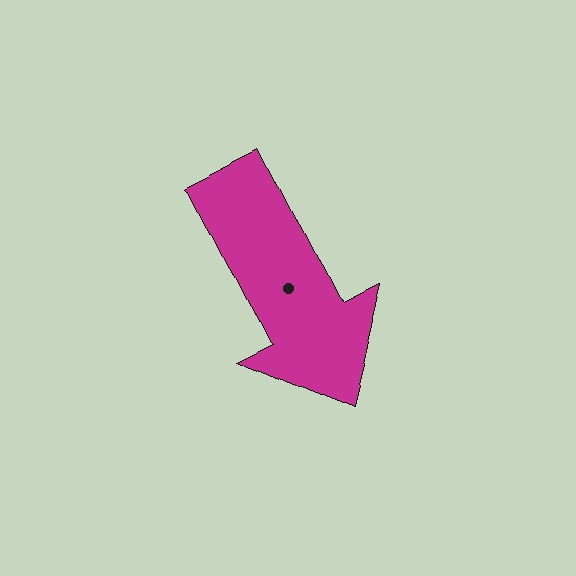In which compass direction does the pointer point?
Southeast.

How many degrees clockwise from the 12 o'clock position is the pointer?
Approximately 153 degrees.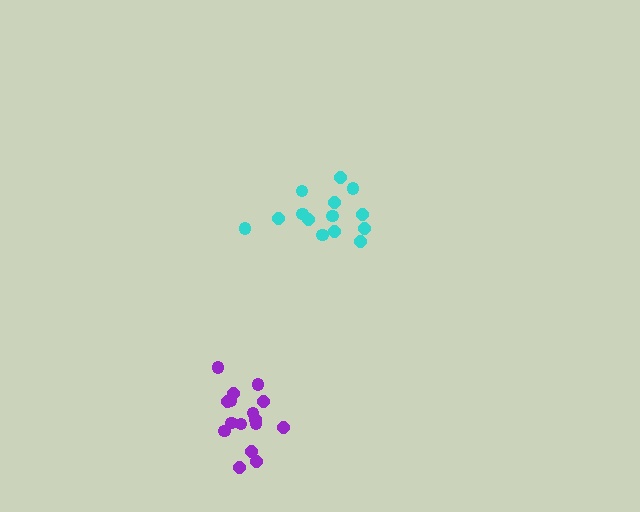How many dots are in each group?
Group 1: 16 dots, Group 2: 14 dots (30 total).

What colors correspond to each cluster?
The clusters are colored: purple, cyan.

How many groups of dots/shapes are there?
There are 2 groups.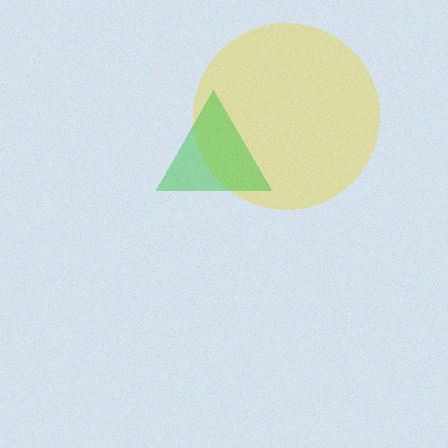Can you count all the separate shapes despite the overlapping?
Yes, there are 2 separate shapes.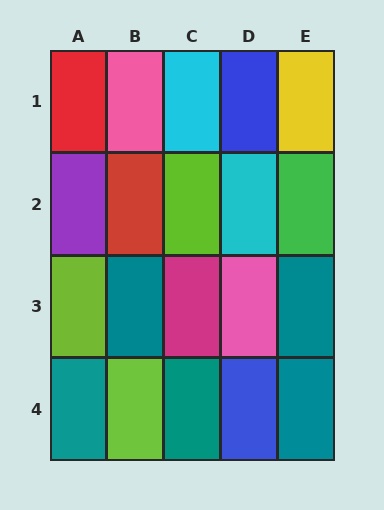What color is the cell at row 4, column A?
Teal.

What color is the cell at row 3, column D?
Pink.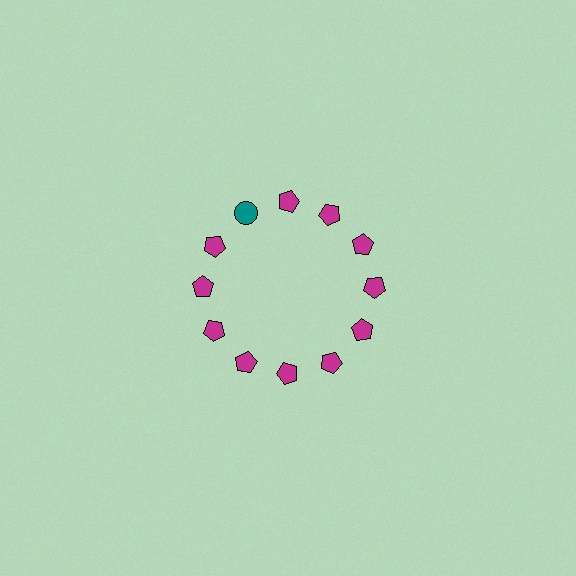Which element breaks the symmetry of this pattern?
The teal circle at roughly the 11 o'clock position breaks the symmetry. All other shapes are magenta pentagons.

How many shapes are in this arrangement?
There are 12 shapes arranged in a ring pattern.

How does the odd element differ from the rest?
It differs in both color (teal instead of magenta) and shape (circle instead of pentagon).